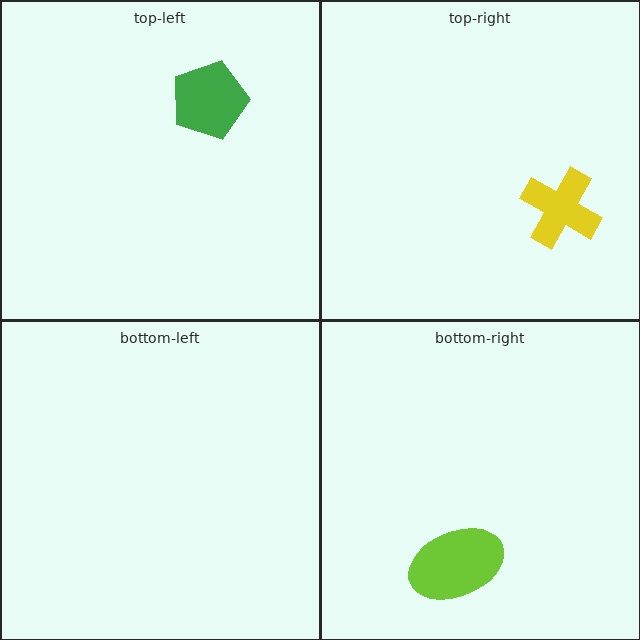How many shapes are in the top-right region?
1.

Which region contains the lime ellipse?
The bottom-right region.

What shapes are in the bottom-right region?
The lime ellipse.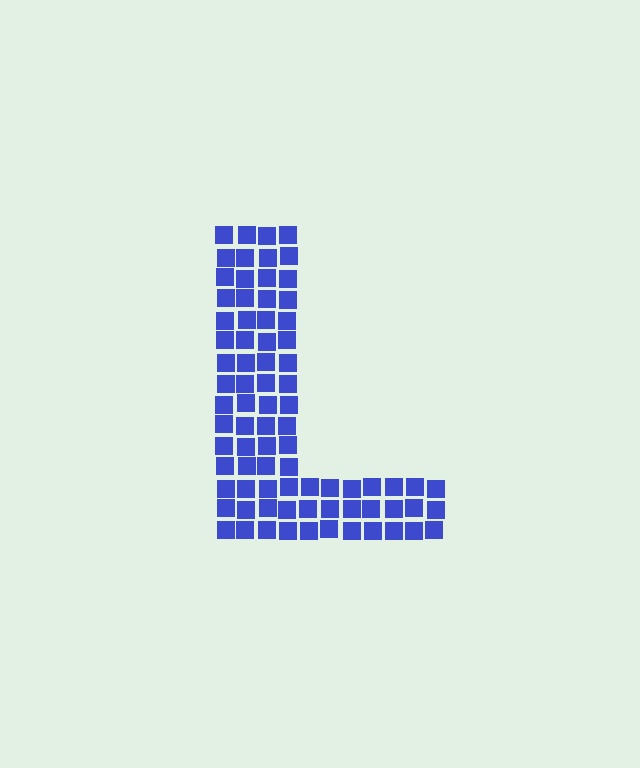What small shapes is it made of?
It is made of small squares.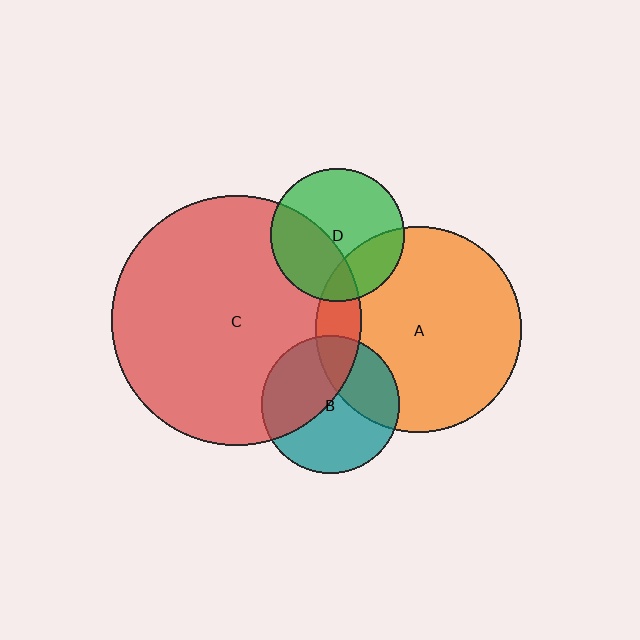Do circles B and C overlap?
Yes.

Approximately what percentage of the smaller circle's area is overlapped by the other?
Approximately 45%.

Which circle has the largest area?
Circle C (red).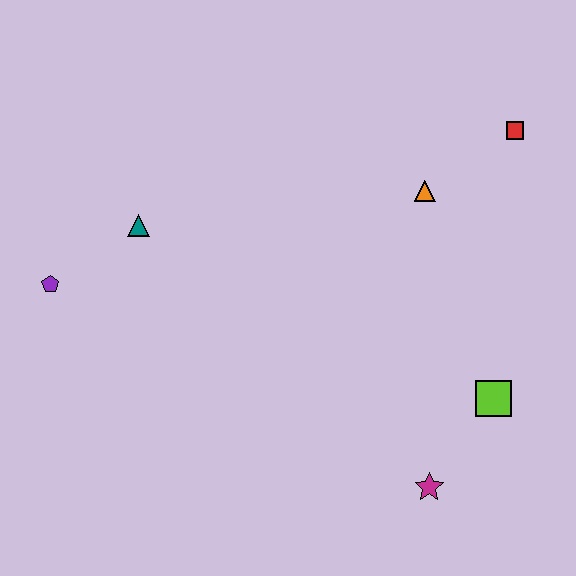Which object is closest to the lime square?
The magenta star is closest to the lime square.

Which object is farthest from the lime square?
The purple pentagon is farthest from the lime square.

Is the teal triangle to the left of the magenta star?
Yes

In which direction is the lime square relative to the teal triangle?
The lime square is to the right of the teal triangle.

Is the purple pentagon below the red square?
Yes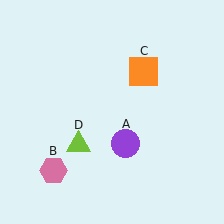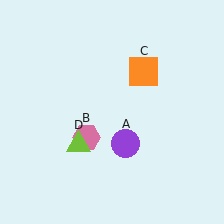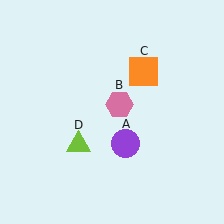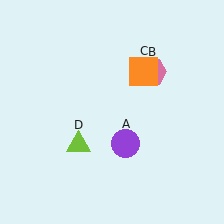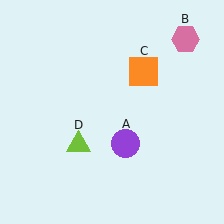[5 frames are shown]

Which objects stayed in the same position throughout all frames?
Purple circle (object A) and orange square (object C) and lime triangle (object D) remained stationary.